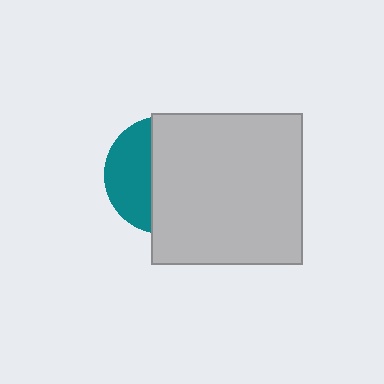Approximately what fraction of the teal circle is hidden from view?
Roughly 62% of the teal circle is hidden behind the light gray square.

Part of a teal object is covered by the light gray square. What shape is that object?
It is a circle.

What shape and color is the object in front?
The object in front is a light gray square.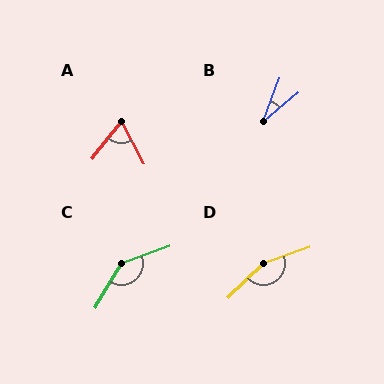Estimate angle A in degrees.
Approximately 66 degrees.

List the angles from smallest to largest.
B (29°), A (66°), C (141°), D (155°).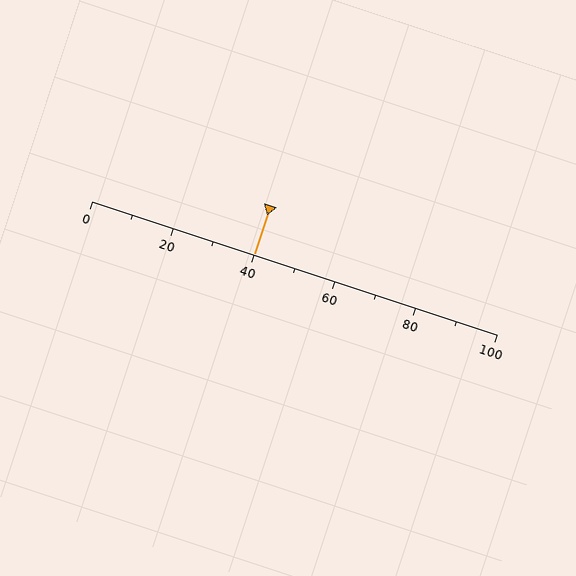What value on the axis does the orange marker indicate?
The marker indicates approximately 40.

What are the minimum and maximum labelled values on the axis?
The axis runs from 0 to 100.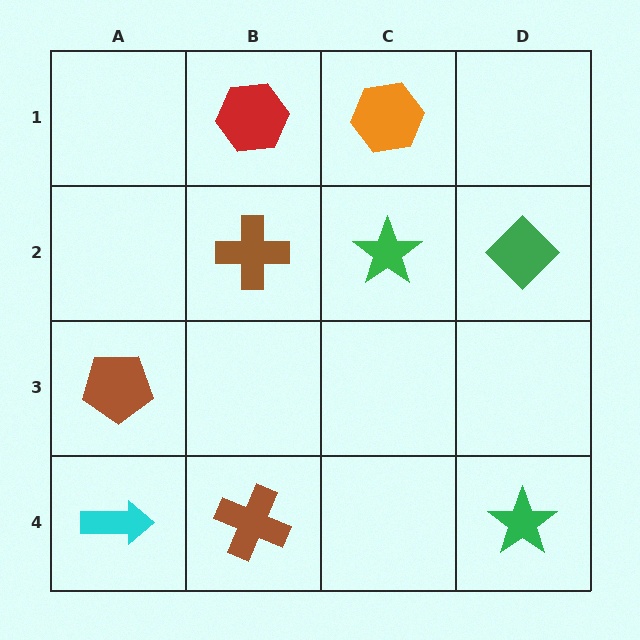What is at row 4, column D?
A green star.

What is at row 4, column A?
A cyan arrow.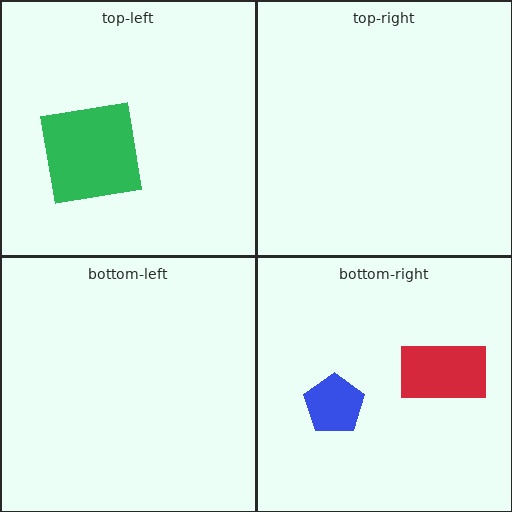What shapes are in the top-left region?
The green square.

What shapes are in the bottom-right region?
The blue pentagon, the red rectangle.